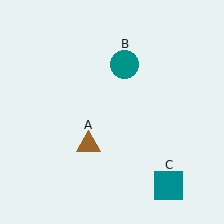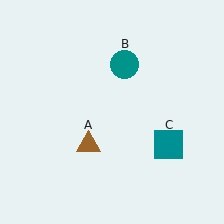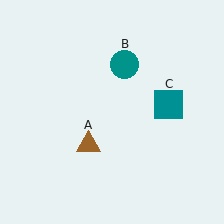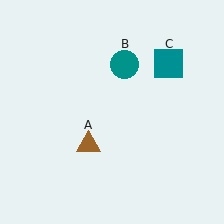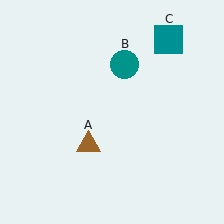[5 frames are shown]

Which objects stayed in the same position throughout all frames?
Brown triangle (object A) and teal circle (object B) remained stationary.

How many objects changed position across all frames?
1 object changed position: teal square (object C).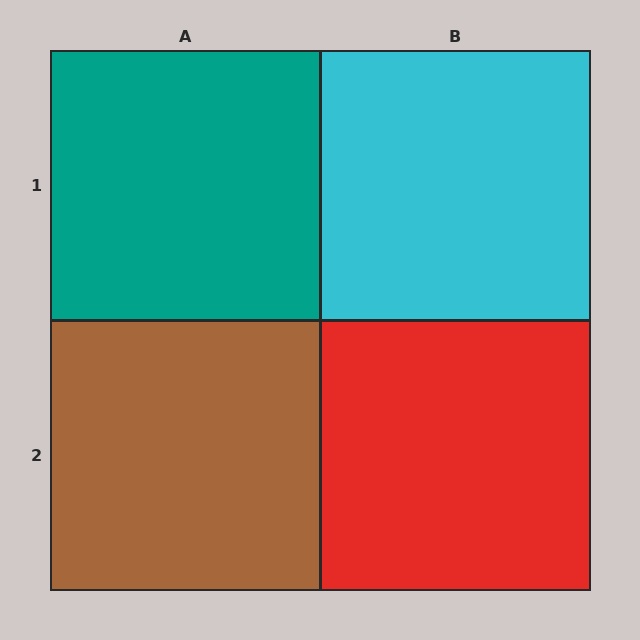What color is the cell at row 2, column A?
Brown.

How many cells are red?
1 cell is red.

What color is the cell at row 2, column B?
Red.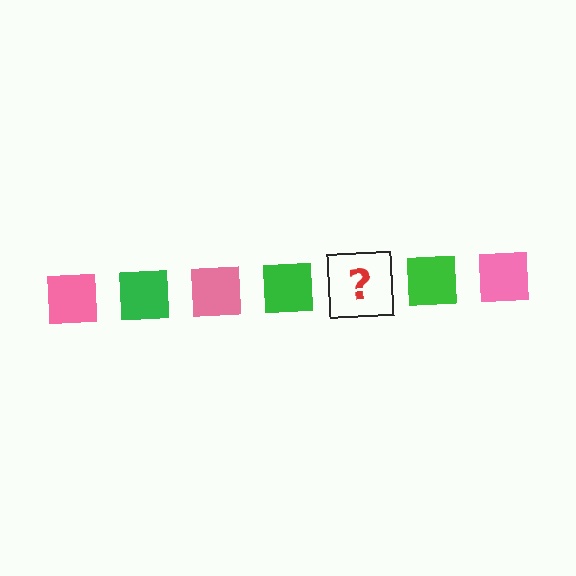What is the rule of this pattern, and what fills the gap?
The rule is that the pattern cycles through pink, green squares. The gap should be filled with a pink square.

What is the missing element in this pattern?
The missing element is a pink square.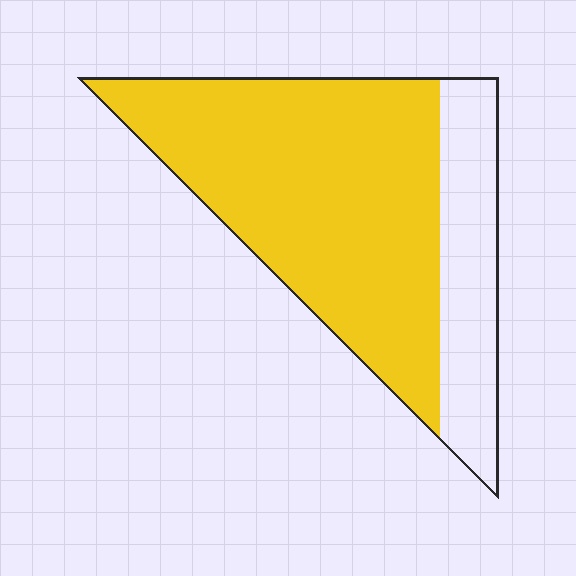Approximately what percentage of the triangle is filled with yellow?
Approximately 75%.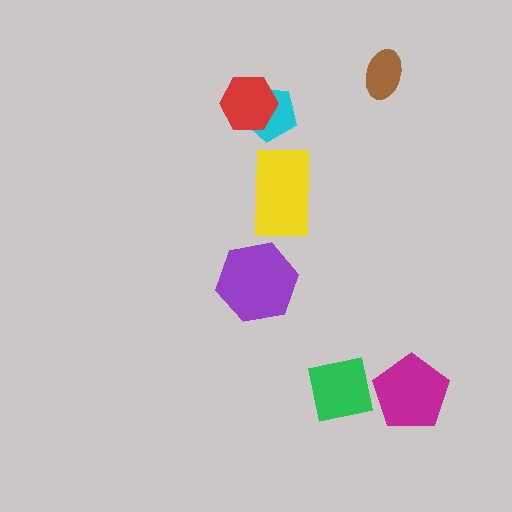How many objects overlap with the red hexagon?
1 object overlaps with the red hexagon.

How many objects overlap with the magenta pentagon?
0 objects overlap with the magenta pentagon.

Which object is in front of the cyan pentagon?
The red hexagon is in front of the cyan pentagon.